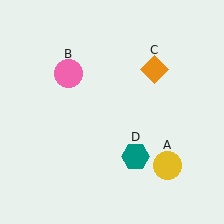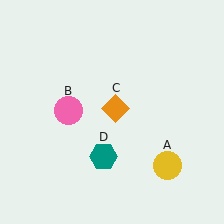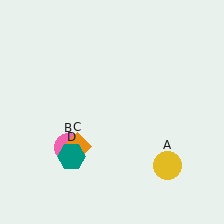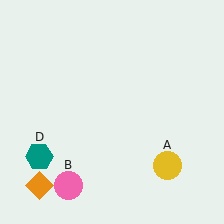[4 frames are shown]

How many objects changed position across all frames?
3 objects changed position: pink circle (object B), orange diamond (object C), teal hexagon (object D).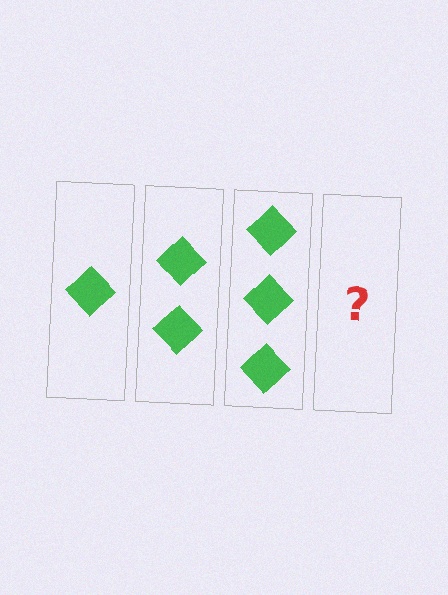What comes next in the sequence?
The next element should be 4 diamonds.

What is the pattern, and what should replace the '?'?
The pattern is that each step adds one more diamond. The '?' should be 4 diamonds.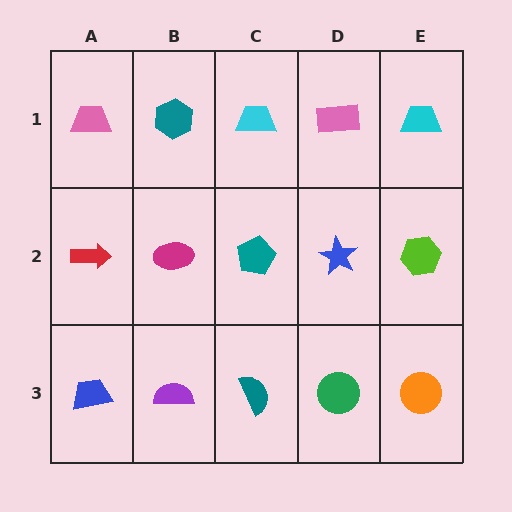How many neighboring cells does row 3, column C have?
3.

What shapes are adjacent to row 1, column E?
A lime hexagon (row 2, column E), a pink rectangle (row 1, column D).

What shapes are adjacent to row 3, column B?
A magenta ellipse (row 2, column B), a blue trapezoid (row 3, column A), a teal semicircle (row 3, column C).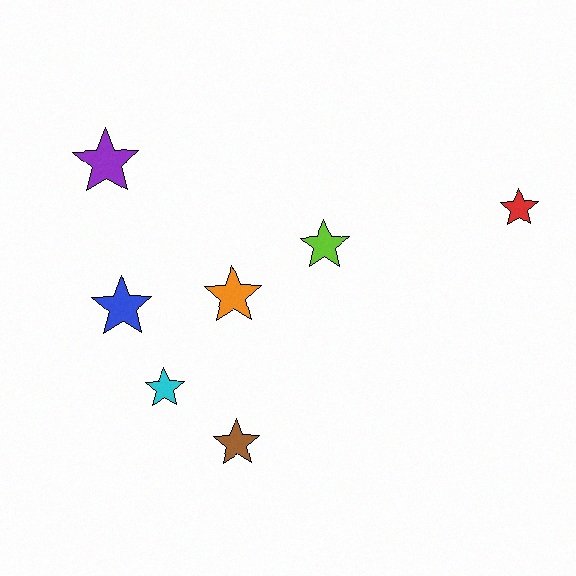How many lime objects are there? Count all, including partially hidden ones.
There is 1 lime object.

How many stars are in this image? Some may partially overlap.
There are 7 stars.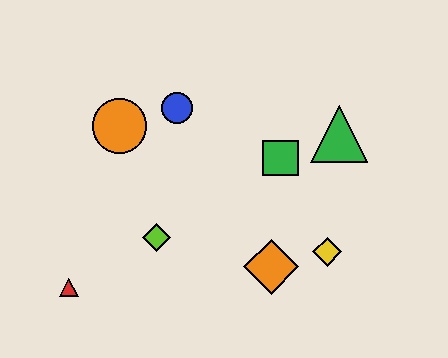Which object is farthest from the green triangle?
The red triangle is farthest from the green triangle.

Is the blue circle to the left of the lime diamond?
No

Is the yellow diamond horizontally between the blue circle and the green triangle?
Yes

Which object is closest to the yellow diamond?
The orange diamond is closest to the yellow diamond.